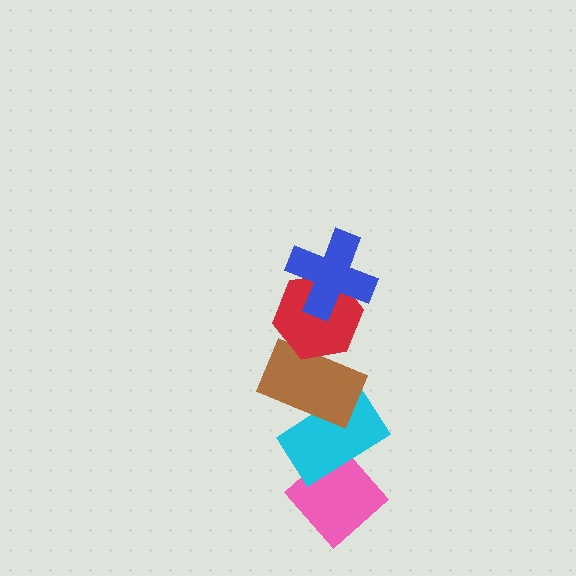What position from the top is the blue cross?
The blue cross is 1st from the top.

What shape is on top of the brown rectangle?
The red hexagon is on top of the brown rectangle.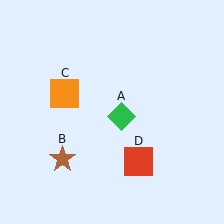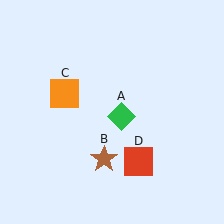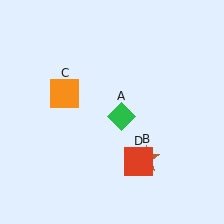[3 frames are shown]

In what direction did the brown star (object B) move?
The brown star (object B) moved right.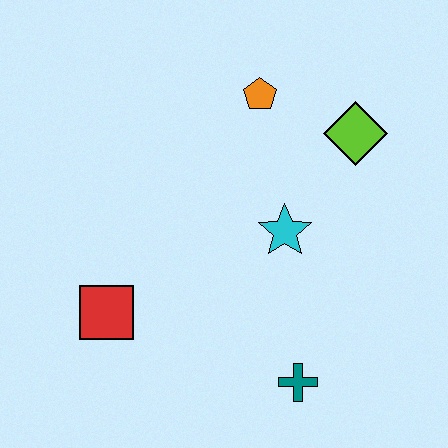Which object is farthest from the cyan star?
The red square is farthest from the cyan star.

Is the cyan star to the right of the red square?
Yes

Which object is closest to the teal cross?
The cyan star is closest to the teal cross.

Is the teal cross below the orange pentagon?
Yes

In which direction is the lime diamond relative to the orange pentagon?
The lime diamond is to the right of the orange pentagon.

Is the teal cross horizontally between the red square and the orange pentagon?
No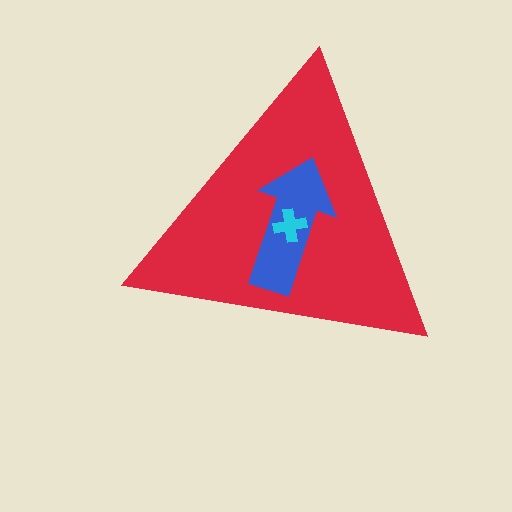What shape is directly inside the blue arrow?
The cyan cross.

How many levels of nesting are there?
3.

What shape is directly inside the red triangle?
The blue arrow.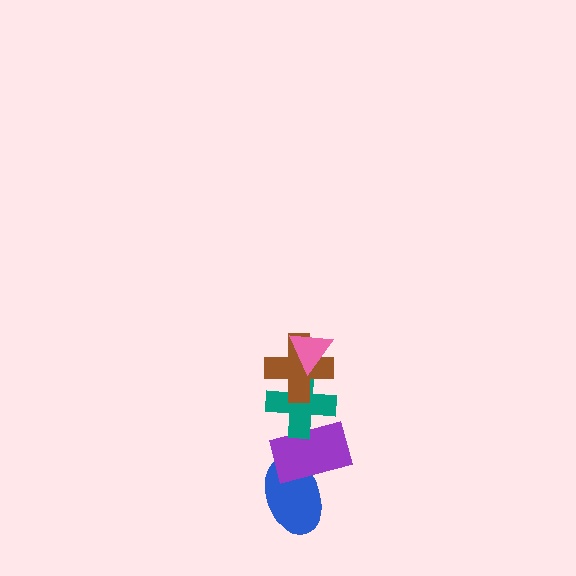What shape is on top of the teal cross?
The brown cross is on top of the teal cross.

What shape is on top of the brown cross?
The pink triangle is on top of the brown cross.